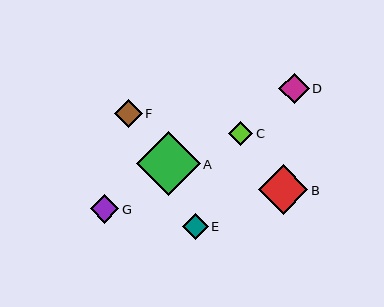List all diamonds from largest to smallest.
From largest to smallest: A, B, D, G, F, E, C.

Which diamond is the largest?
Diamond A is the largest with a size of approximately 64 pixels.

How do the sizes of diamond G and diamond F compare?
Diamond G and diamond F are approximately the same size.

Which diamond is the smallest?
Diamond C is the smallest with a size of approximately 24 pixels.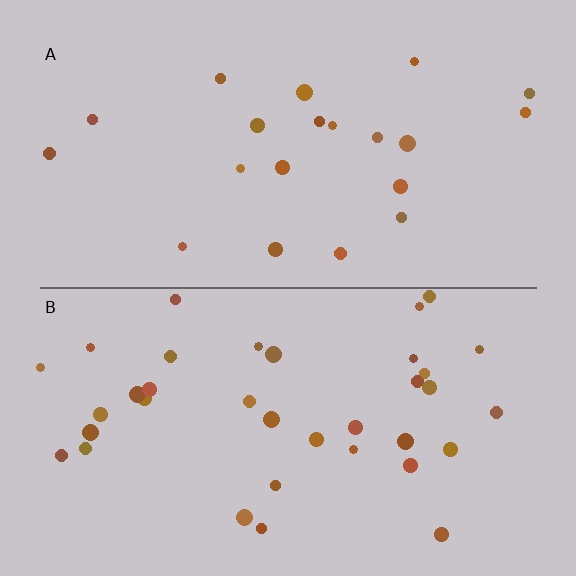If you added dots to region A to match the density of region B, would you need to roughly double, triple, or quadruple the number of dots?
Approximately double.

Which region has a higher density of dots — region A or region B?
B (the bottom).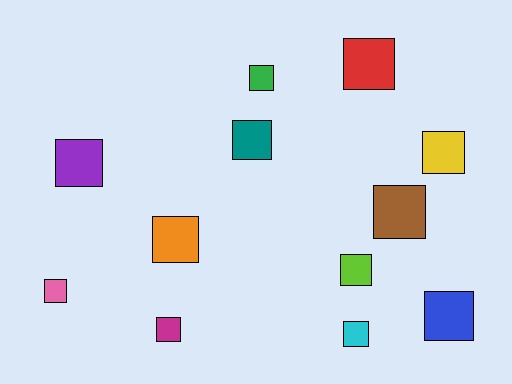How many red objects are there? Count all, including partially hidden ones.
There is 1 red object.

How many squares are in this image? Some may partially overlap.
There are 12 squares.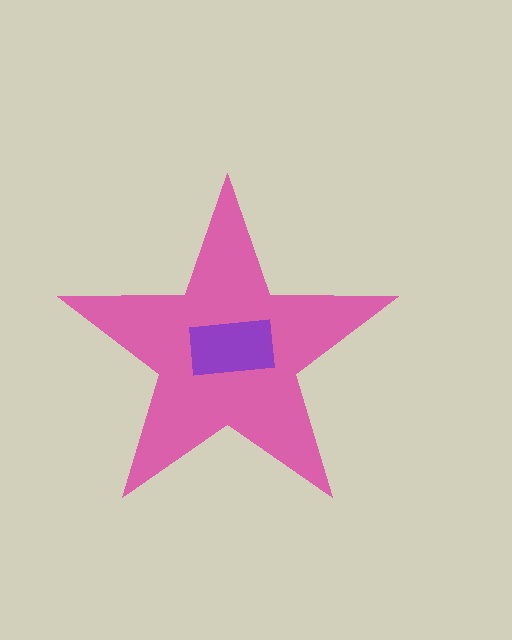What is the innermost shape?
The purple rectangle.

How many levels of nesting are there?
2.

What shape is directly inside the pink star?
The purple rectangle.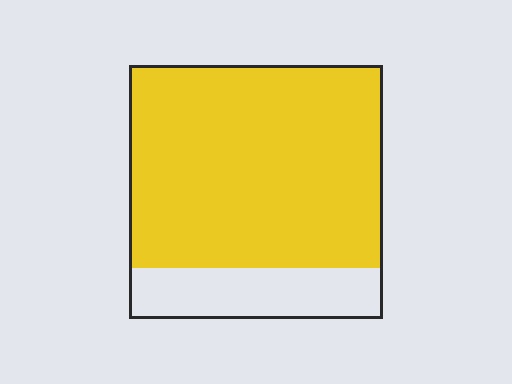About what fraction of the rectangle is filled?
About four fifths (4/5).